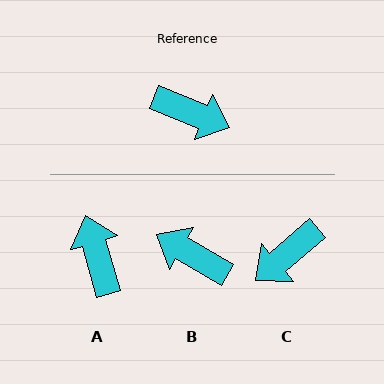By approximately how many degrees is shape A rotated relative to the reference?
Approximately 128 degrees counter-clockwise.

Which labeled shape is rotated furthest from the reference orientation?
B, about 172 degrees away.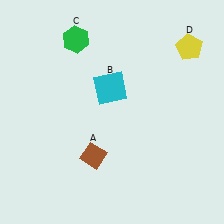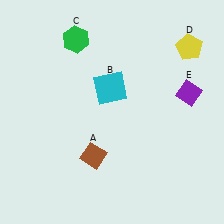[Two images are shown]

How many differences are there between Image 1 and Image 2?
There is 1 difference between the two images.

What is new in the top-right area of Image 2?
A purple diamond (E) was added in the top-right area of Image 2.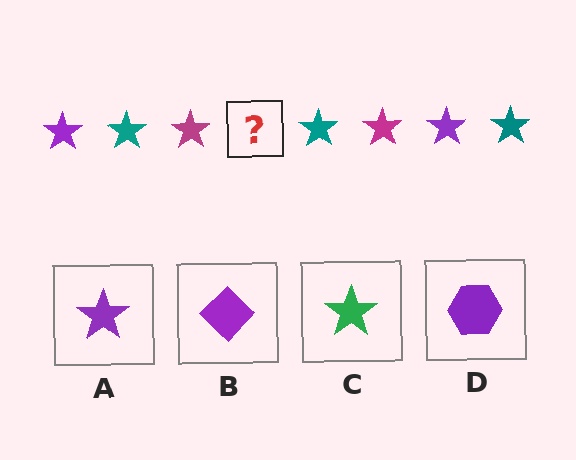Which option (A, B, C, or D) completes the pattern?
A.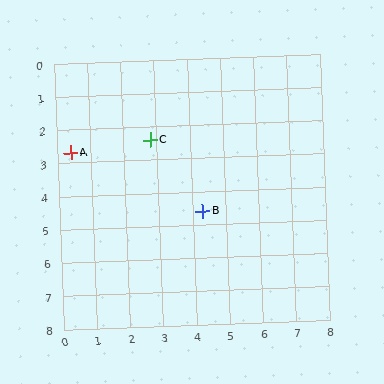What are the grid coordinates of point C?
Point C is at approximately (2.8, 2.4).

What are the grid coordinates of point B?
Point B is at approximately (4.3, 4.6).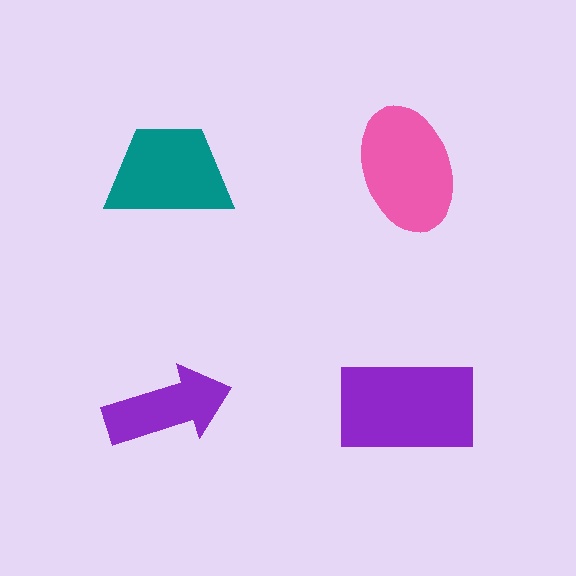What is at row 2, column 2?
A purple rectangle.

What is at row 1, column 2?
A pink ellipse.